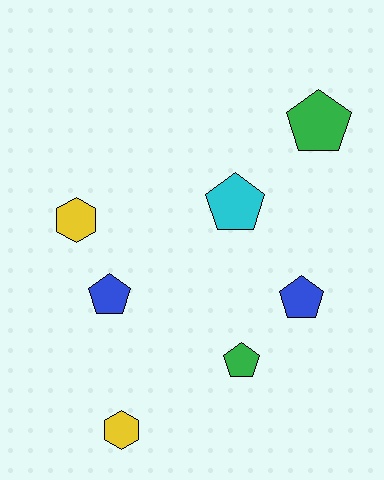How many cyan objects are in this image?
There is 1 cyan object.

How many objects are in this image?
There are 7 objects.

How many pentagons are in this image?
There are 5 pentagons.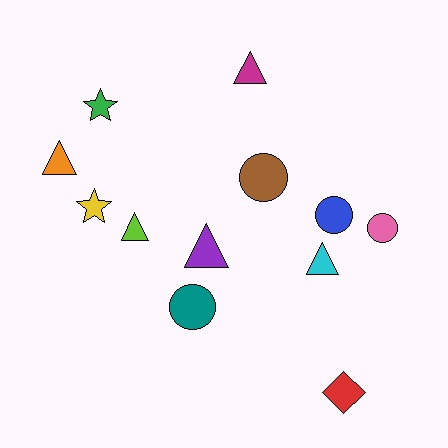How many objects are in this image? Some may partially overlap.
There are 12 objects.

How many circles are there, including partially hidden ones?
There are 4 circles.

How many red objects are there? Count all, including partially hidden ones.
There is 1 red object.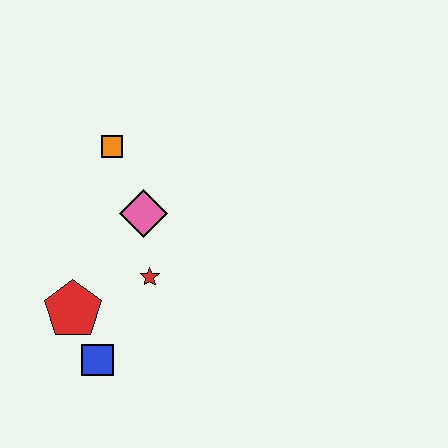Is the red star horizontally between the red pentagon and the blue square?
No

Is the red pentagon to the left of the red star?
Yes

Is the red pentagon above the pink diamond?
No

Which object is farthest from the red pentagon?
The orange square is farthest from the red pentagon.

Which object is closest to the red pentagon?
The blue square is closest to the red pentagon.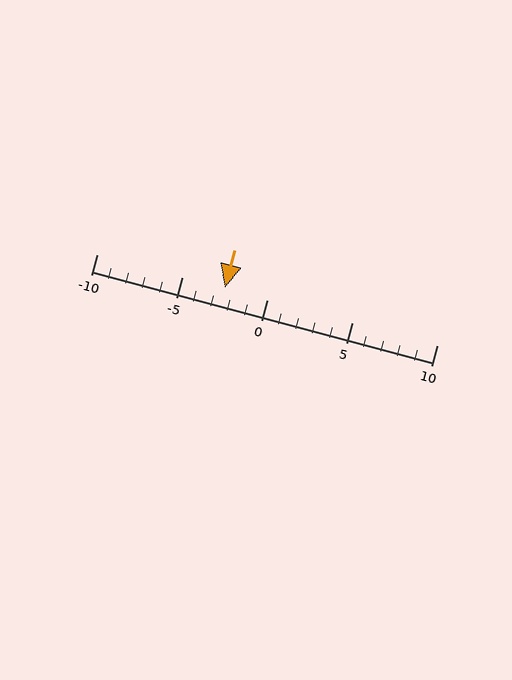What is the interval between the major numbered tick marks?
The major tick marks are spaced 5 units apart.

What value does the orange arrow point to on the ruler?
The orange arrow points to approximately -2.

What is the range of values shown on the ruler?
The ruler shows values from -10 to 10.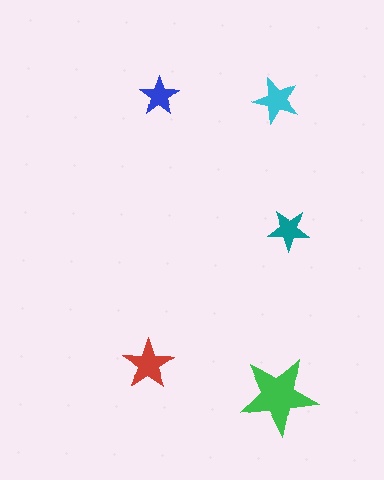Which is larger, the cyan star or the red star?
The red one.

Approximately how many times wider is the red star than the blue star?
About 1.5 times wider.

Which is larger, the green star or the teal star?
The green one.